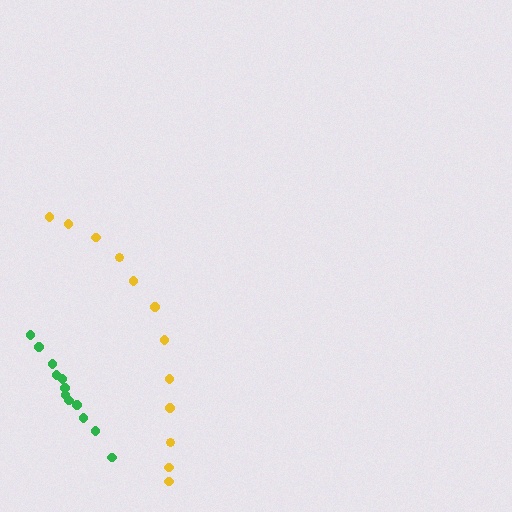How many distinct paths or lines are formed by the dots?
There are 2 distinct paths.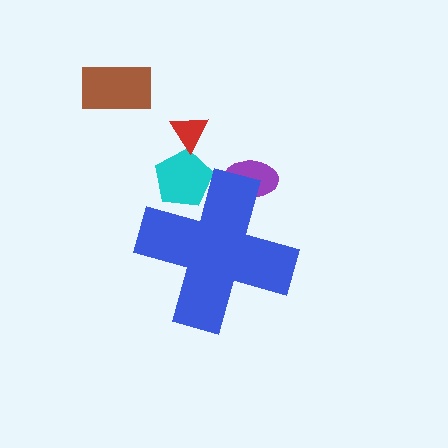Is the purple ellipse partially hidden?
Yes, the purple ellipse is partially hidden behind the blue cross.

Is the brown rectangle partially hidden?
No, the brown rectangle is fully visible.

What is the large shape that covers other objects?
A blue cross.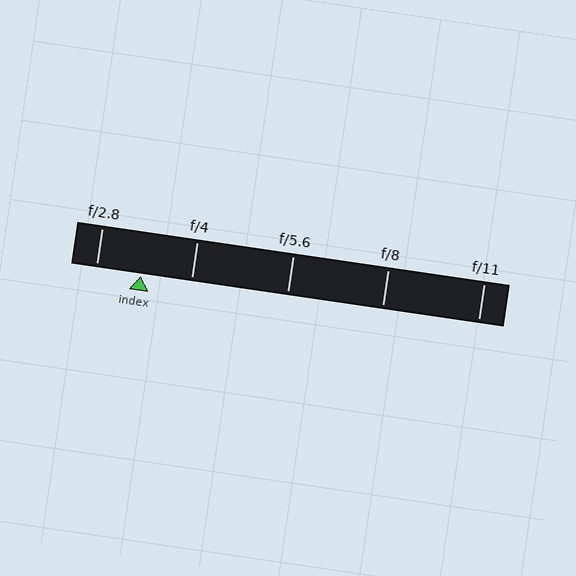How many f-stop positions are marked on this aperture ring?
There are 5 f-stop positions marked.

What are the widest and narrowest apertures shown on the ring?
The widest aperture shown is f/2.8 and the narrowest is f/11.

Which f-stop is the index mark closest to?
The index mark is closest to f/2.8.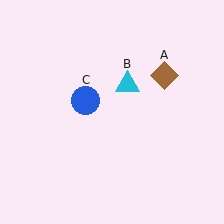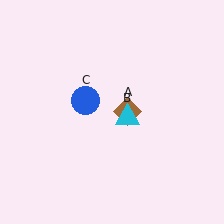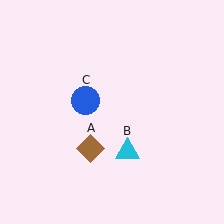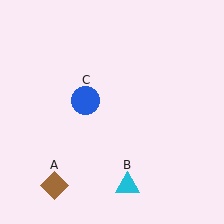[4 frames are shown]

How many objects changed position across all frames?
2 objects changed position: brown diamond (object A), cyan triangle (object B).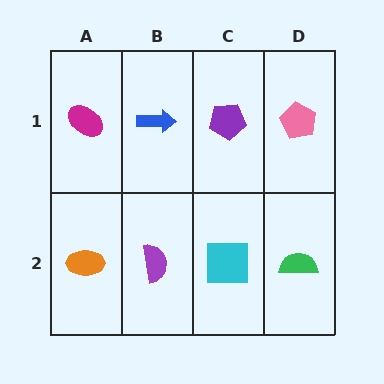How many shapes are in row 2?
4 shapes.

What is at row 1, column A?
A magenta ellipse.